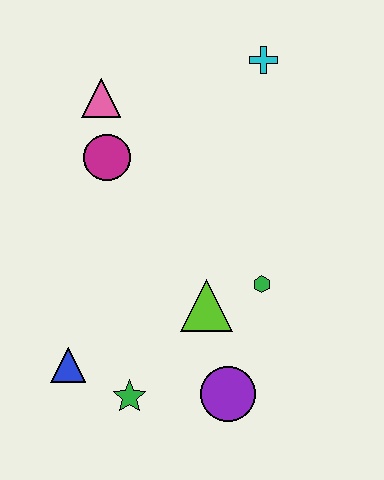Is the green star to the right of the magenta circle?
Yes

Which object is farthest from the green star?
The cyan cross is farthest from the green star.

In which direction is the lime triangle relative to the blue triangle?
The lime triangle is to the right of the blue triangle.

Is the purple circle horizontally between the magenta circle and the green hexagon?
Yes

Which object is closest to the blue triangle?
The green star is closest to the blue triangle.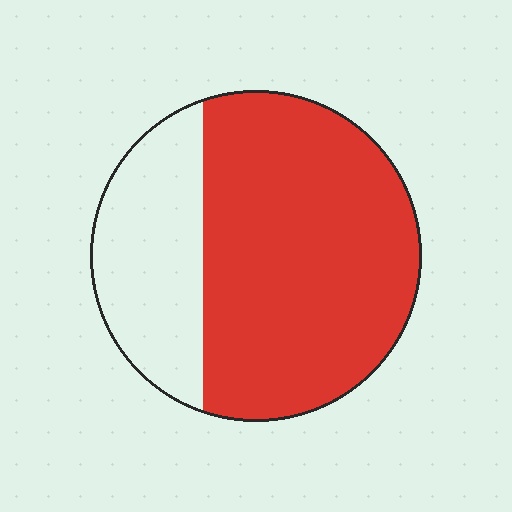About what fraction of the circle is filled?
About two thirds (2/3).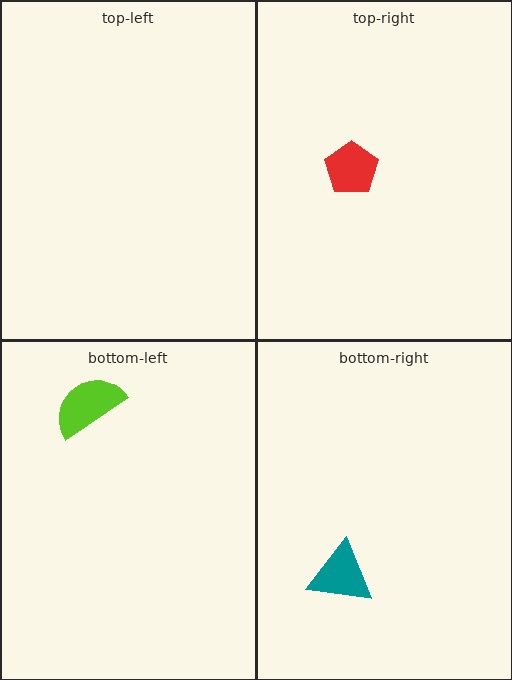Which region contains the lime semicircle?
The bottom-left region.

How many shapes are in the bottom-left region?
1.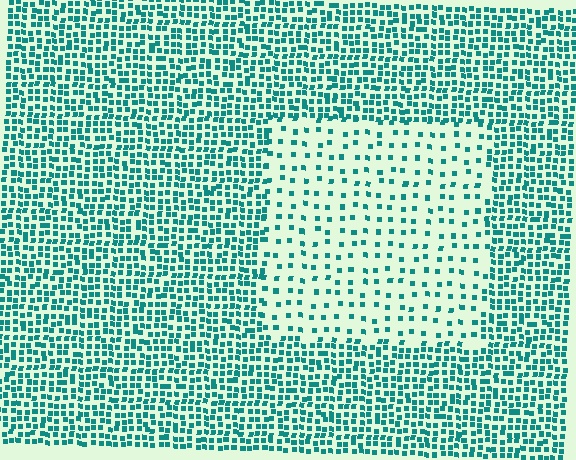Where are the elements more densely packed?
The elements are more densely packed outside the rectangle boundary.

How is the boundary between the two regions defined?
The boundary is defined by a change in element density (approximately 2.8x ratio). All elements are the same color, size, and shape.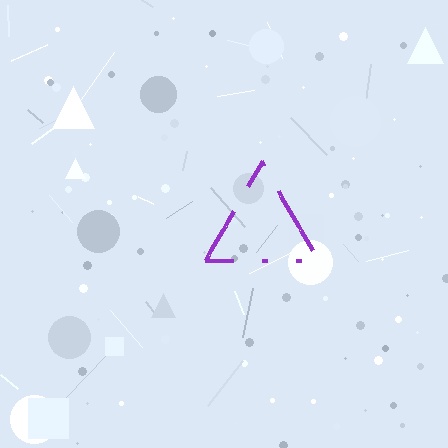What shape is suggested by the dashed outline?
The dashed outline suggests a triangle.